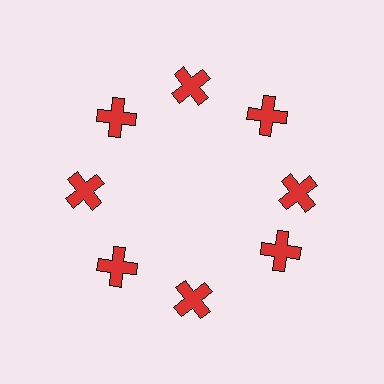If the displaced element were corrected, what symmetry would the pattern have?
It would have 8-fold rotational symmetry — the pattern would map onto itself every 45 degrees.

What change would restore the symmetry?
The symmetry would be restored by rotating it back into even spacing with its neighbors so that all 8 crosses sit at equal angles and equal distance from the center.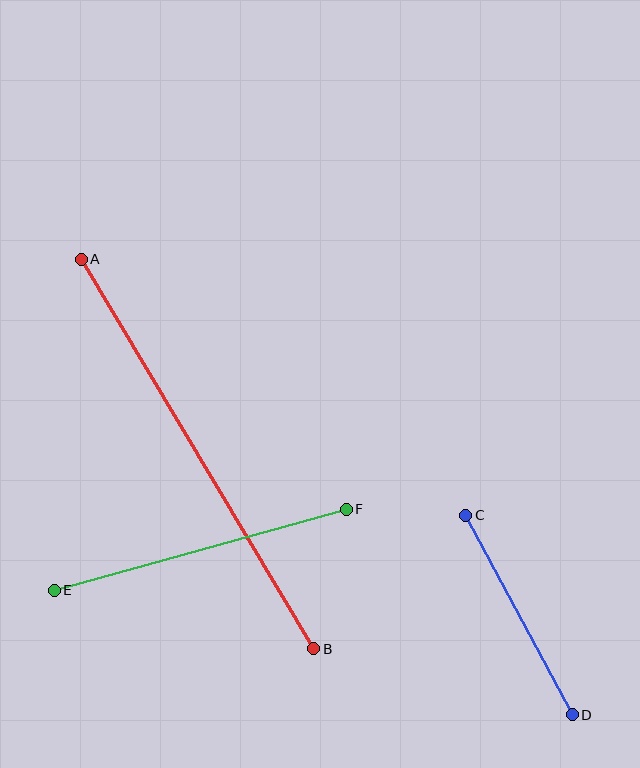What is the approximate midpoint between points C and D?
The midpoint is at approximately (519, 615) pixels.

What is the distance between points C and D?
The distance is approximately 226 pixels.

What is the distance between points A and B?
The distance is approximately 454 pixels.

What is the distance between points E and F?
The distance is approximately 303 pixels.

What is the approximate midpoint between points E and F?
The midpoint is at approximately (200, 550) pixels.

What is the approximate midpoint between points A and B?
The midpoint is at approximately (197, 454) pixels.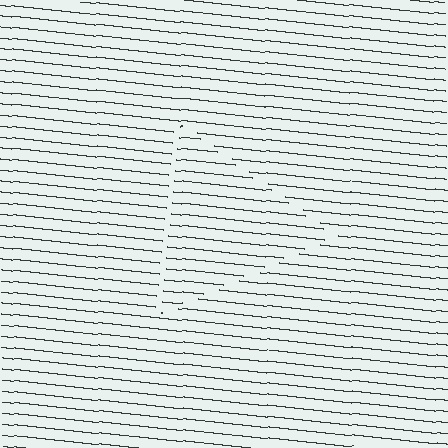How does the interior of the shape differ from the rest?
The interior of the shape contains the same grating, shifted by half a period — the contour is defined by the phase discontinuity where line-ends from the inner and outer gratings abut.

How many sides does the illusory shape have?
3 sides — the line-ends trace a triangle.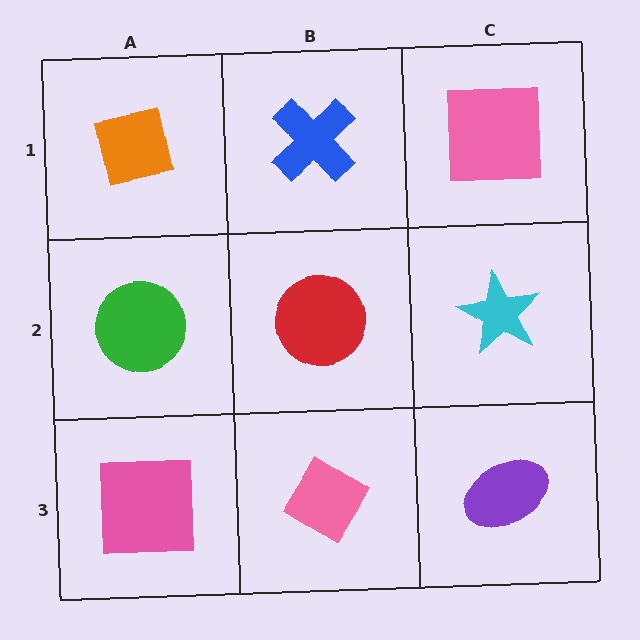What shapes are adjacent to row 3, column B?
A red circle (row 2, column B), a pink square (row 3, column A), a purple ellipse (row 3, column C).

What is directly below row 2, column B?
A pink diamond.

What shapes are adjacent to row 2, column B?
A blue cross (row 1, column B), a pink diamond (row 3, column B), a green circle (row 2, column A), a cyan star (row 2, column C).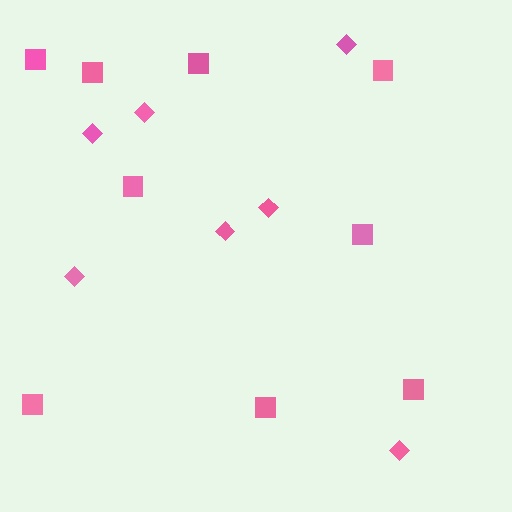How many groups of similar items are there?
There are 2 groups: one group of diamonds (7) and one group of squares (9).